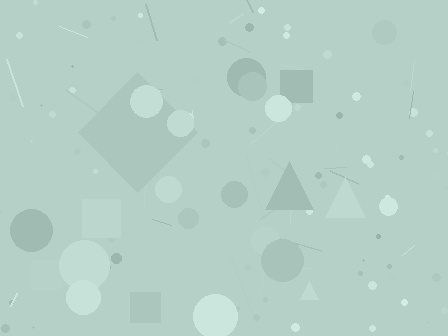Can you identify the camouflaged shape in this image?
The camouflaged shape is a diamond.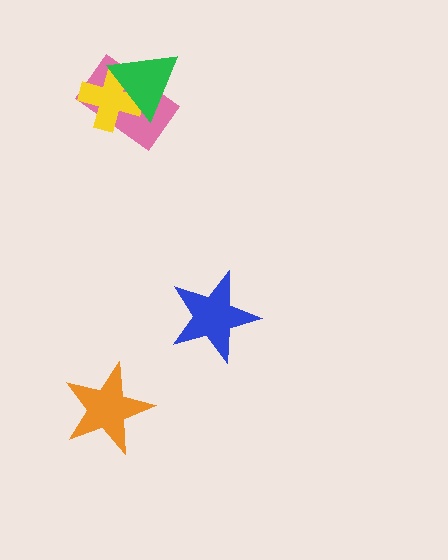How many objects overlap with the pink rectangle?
2 objects overlap with the pink rectangle.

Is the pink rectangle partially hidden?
Yes, it is partially covered by another shape.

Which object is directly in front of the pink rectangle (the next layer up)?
The yellow cross is directly in front of the pink rectangle.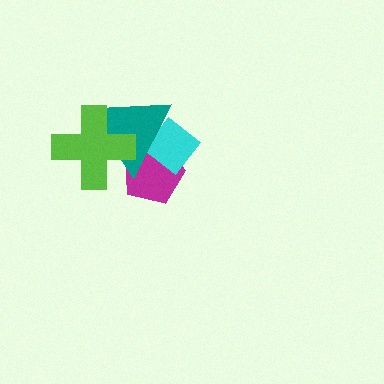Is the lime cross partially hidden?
No, no other shape covers it.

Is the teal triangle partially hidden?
Yes, it is partially covered by another shape.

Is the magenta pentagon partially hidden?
Yes, it is partially covered by another shape.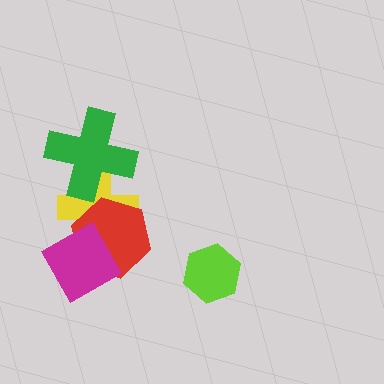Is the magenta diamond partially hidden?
No, no other shape covers it.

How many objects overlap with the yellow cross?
3 objects overlap with the yellow cross.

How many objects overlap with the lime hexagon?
0 objects overlap with the lime hexagon.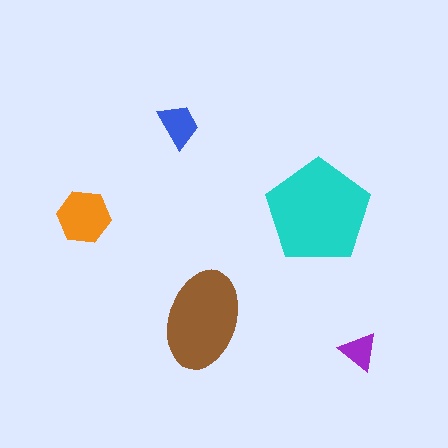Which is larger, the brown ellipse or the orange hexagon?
The brown ellipse.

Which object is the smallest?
The purple triangle.